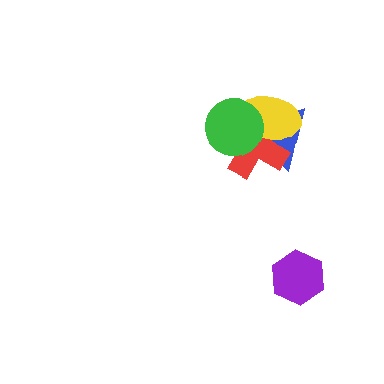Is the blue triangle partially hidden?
Yes, it is partially covered by another shape.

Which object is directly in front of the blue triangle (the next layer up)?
The red cross is directly in front of the blue triangle.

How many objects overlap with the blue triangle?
3 objects overlap with the blue triangle.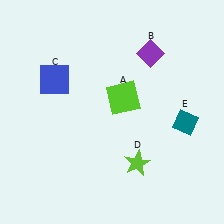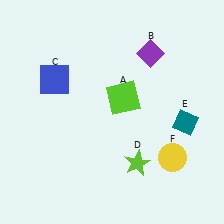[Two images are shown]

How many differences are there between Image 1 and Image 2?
There is 1 difference between the two images.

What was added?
A yellow circle (F) was added in Image 2.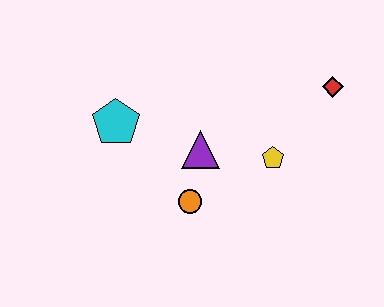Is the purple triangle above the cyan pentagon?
No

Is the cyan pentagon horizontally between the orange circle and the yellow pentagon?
No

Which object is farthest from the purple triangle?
The red diamond is farthest from the purple triangle.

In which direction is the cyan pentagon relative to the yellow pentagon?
The cyan pentagon is to the left of the yellow pentagon.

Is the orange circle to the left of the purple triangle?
Yes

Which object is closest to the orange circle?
The purple triangle is closest to the orange circle.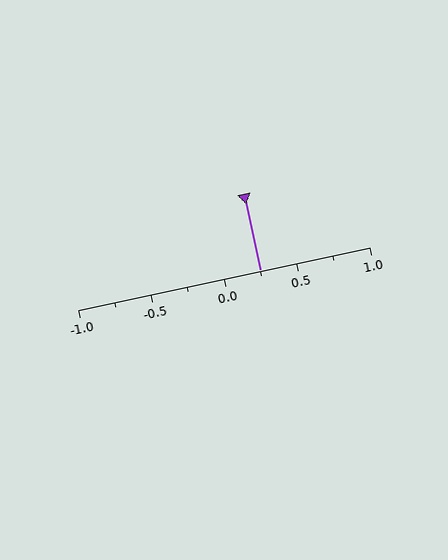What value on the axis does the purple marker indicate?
The marker indicates approximately 0.25.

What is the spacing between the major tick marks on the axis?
The major ticks are spaced 0.5 apart.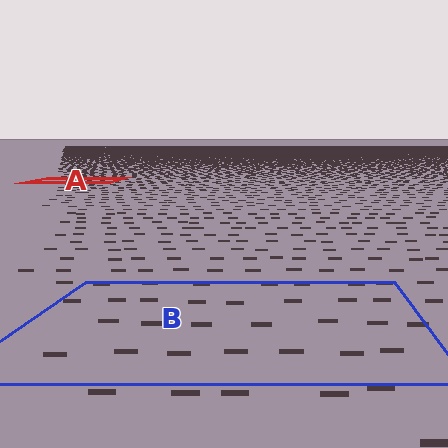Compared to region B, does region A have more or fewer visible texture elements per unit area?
Region A has more texture elements per unit area — they are packed more densely because it is farther away.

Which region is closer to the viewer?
Region B is closer. The texture elements there are larger and more spread out.